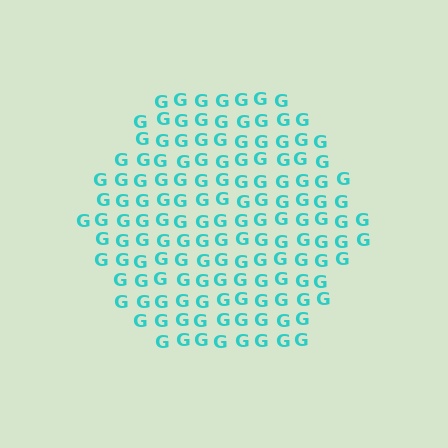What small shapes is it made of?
It is made of small letter G's.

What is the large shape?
The large shape is a hexagon.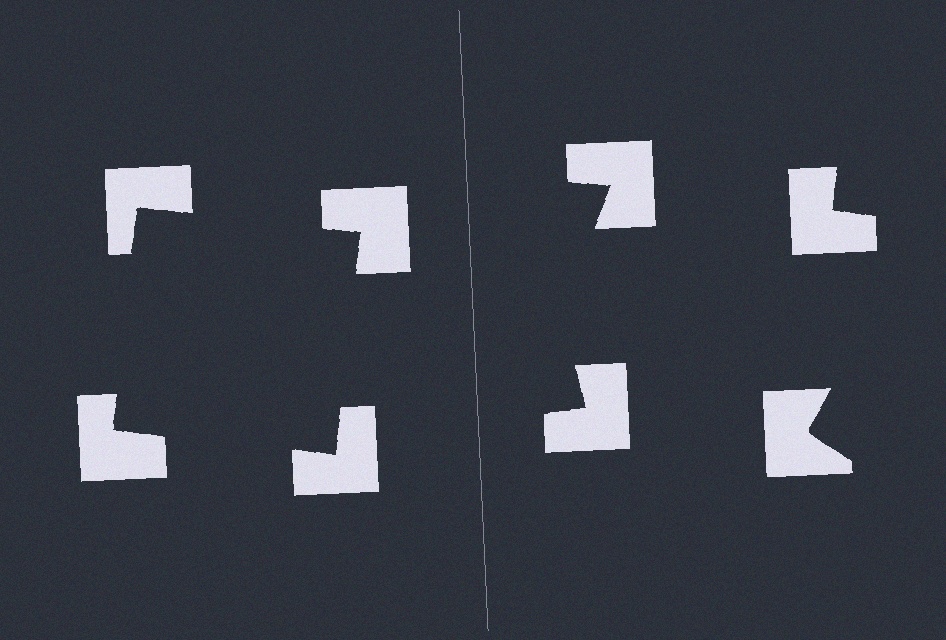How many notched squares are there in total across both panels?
8 — 4 on each side.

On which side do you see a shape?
An illusory square appears on the left side. On the right side the wedge cuts are rotated, so no coherent shape forms.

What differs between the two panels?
The notched squares are positioned identically on both sides; only the wedge orientations differ. On the left they align to a square; on the right they are misaligned.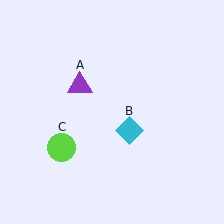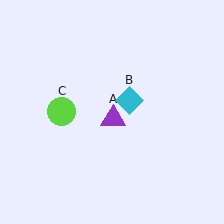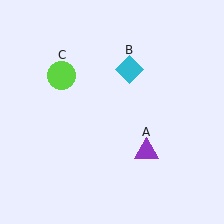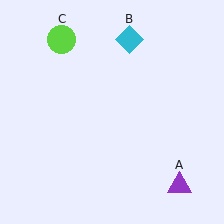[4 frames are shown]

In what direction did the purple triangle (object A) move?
The purple triangle (object A) moved down and to the right.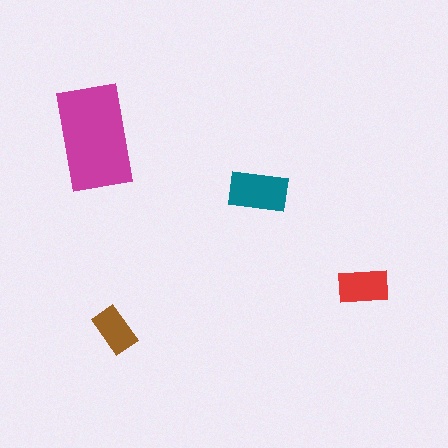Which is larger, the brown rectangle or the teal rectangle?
The teal one.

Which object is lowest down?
The brown rectangle is bottommost.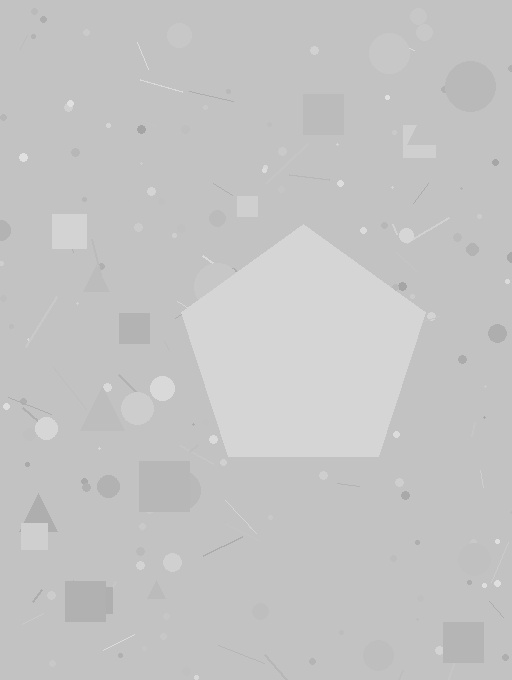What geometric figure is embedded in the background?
A pentagon is embedded in the background.